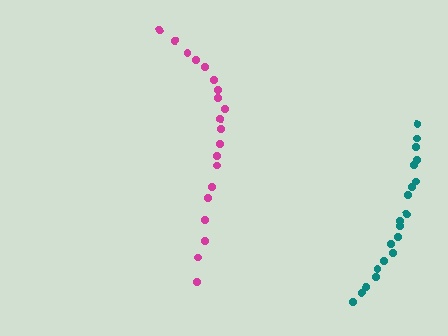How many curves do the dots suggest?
There are 2 distinct paths.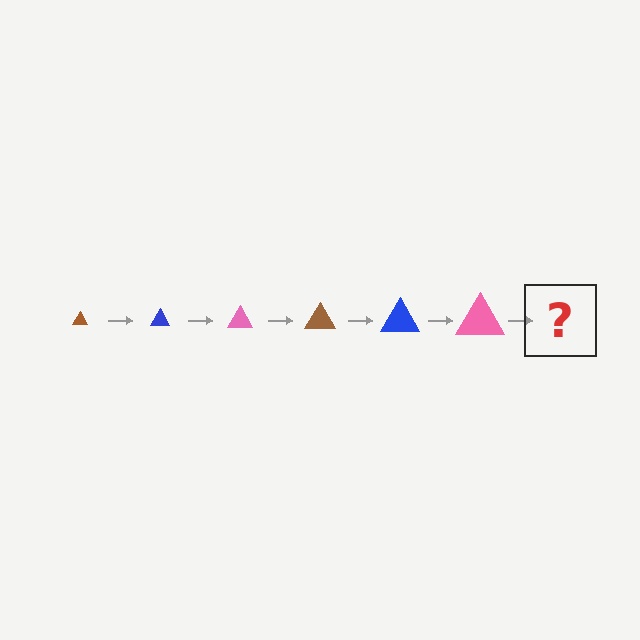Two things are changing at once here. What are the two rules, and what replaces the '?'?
The two rules are that the triangle grows larger each step and the color cycles through brown, blue, and pink. The '?' should be a brown triangle, larger than the previous one.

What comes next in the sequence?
The next element should be a brown triangle, larger than the previous one.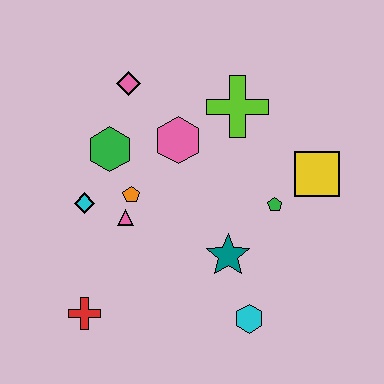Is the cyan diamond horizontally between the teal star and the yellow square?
No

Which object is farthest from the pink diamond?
The cyan hexagon is farthest from the pink diamond.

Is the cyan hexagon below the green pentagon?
Yes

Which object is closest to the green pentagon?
The yellow square is closest to the green pentagon.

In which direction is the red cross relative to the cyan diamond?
The red cross is below the cyan diamond.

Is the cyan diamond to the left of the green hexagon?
Yes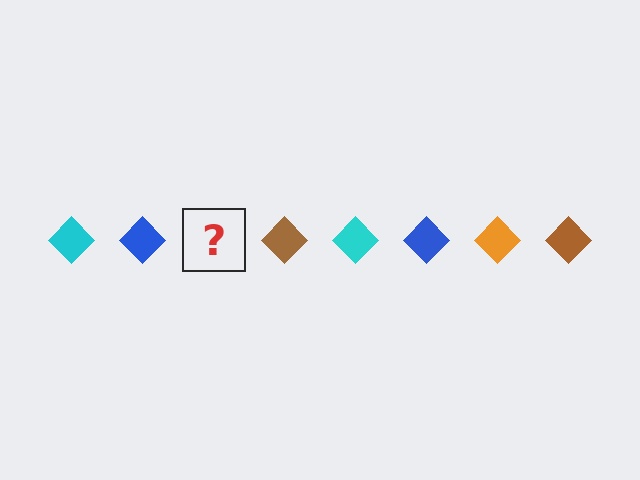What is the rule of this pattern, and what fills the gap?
The rule is that the pattern cycles through cyan, blue, orange, brown diamonds. The gap should be filled with an orange diamond.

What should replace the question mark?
The question mark should be replaced with an orange diamond.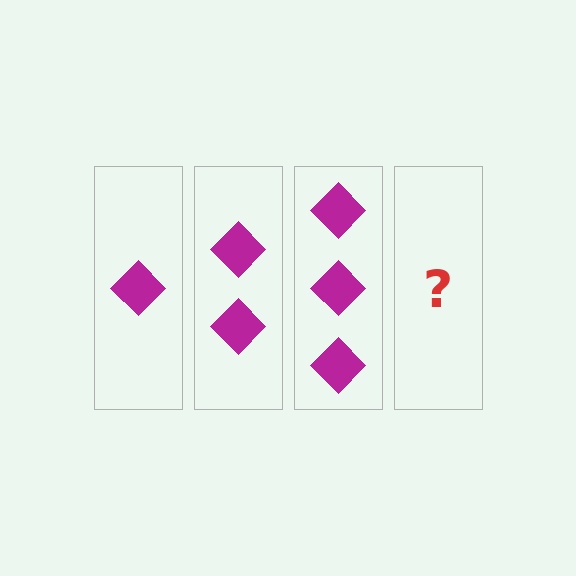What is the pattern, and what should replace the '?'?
The pattern is that each step adds one more diamond. The '?' should be 4 diamonds.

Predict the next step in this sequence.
The next step is 4 diamonds.